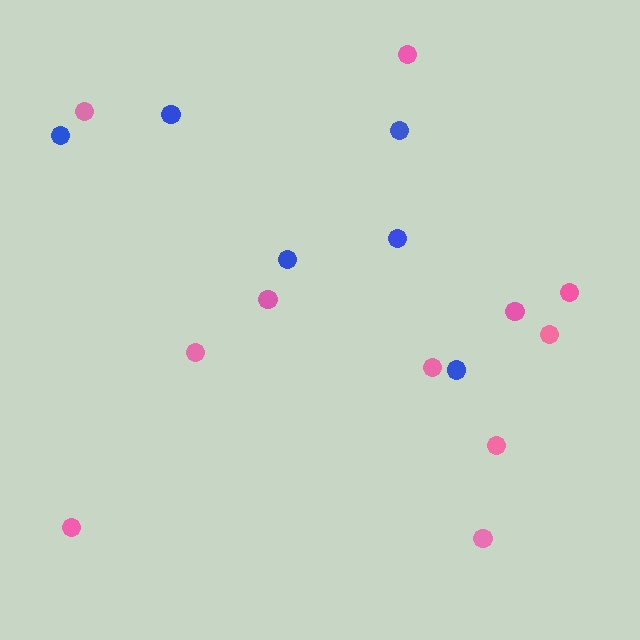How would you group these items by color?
There are 2 groups: one group of pink circles (11) and one group of blue circles (6).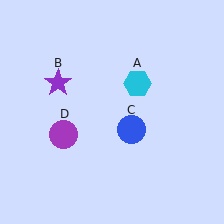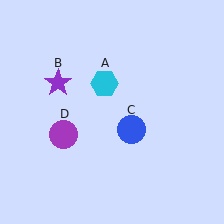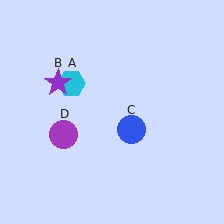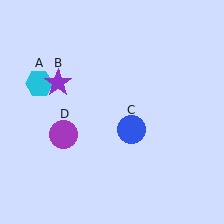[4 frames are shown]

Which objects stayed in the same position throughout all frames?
Purple star (object B) and blue circle (object C) and purple circle (object D) remained stationary.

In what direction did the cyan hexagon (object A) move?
The cyan hexagon (object A) moved left.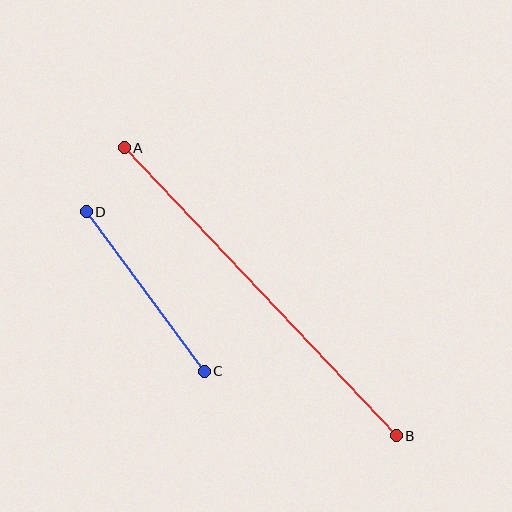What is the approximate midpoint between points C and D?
The midpoint is at approximately (145, 291) pixels.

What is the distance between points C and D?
The distance is approximately 198 pixels.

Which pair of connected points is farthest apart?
Points A and B are farthest apart.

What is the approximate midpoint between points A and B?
The midpoint is at approximately (260, 292) pixels.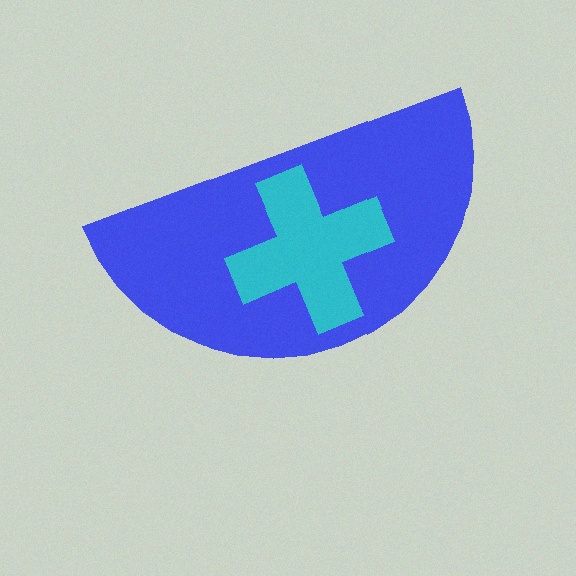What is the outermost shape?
The blue semicircle.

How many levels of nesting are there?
2.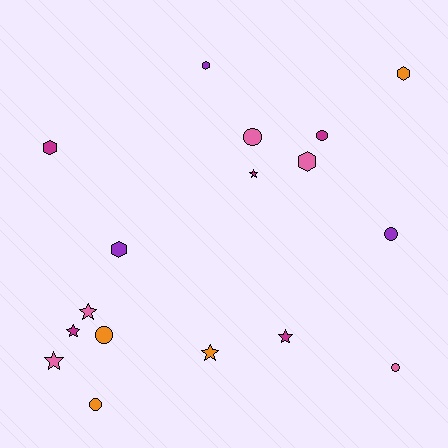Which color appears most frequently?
Magenta, with 5 objects.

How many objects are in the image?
There are 17 objects.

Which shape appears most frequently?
Circle, with 6 objects.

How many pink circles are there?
There are 2 pink circles.